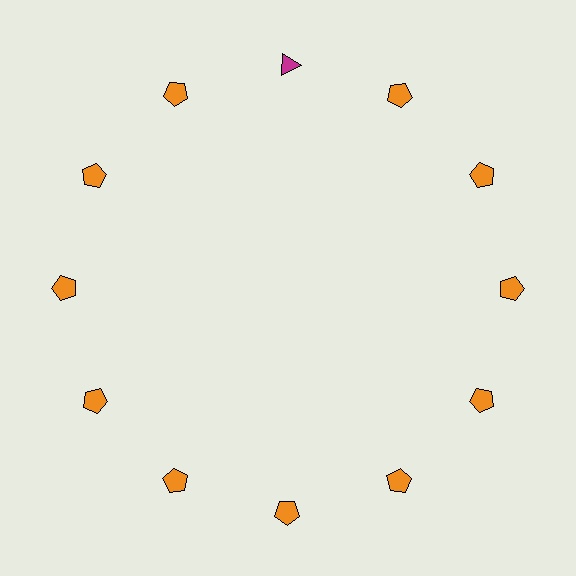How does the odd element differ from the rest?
It differs in both color (magenta instead of orange) and shape (triangle instead of pentagon).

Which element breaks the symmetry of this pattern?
The magenta triangle at roughly the 12 o'clock position breaks the symmetry. All other shapes are orange pentagons.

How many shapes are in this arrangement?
There are 12 shapes arranged in a ring pattern.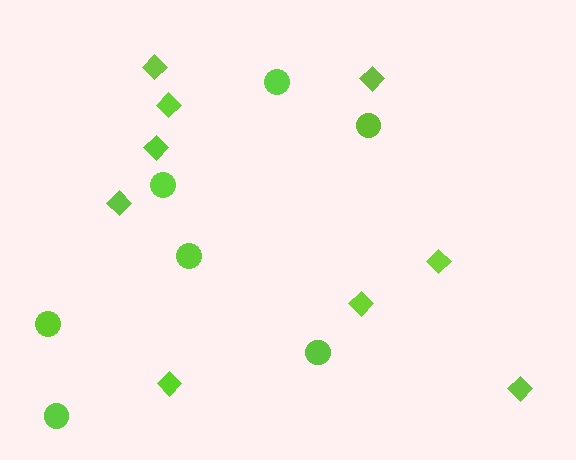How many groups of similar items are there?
There are 2 groups: one group of diamonds (9) and one group of circles (7).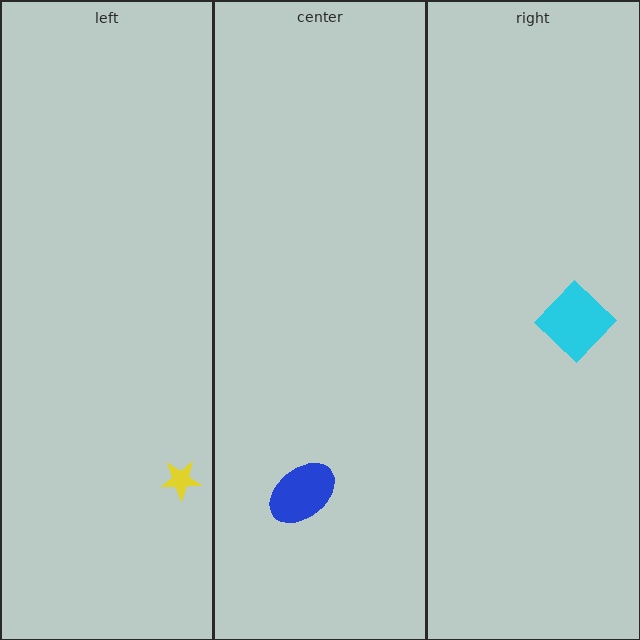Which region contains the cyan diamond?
The right region.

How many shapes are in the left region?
1.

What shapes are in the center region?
The blue ellipse.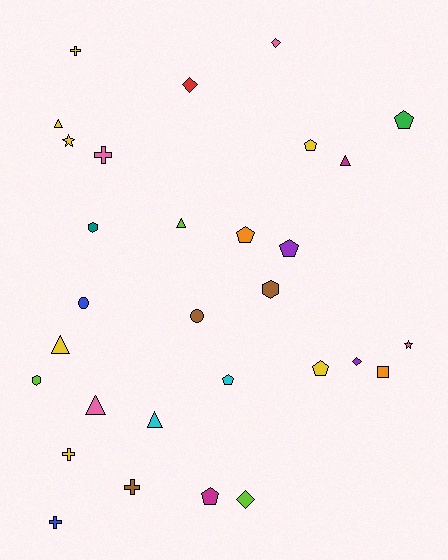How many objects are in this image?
There are 30 objects.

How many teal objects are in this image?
There is 1 teal object.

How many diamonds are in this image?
There are 4 diamonds.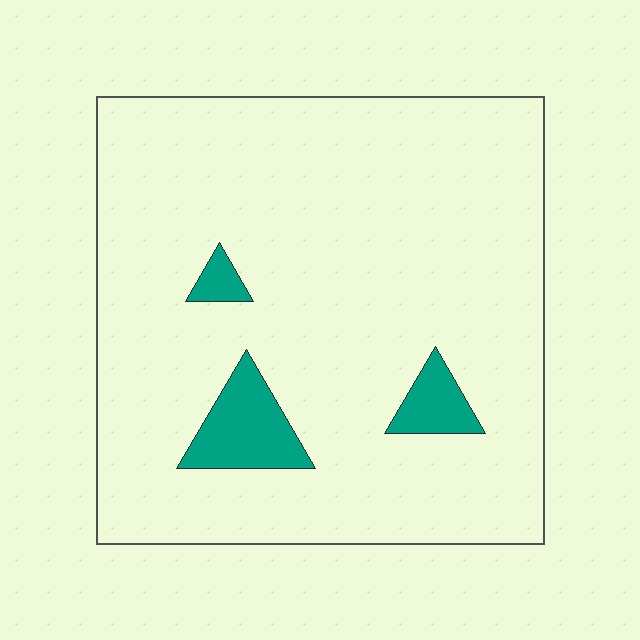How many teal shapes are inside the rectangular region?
3.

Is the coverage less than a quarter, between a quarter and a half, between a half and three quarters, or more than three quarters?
Less than a quarter.